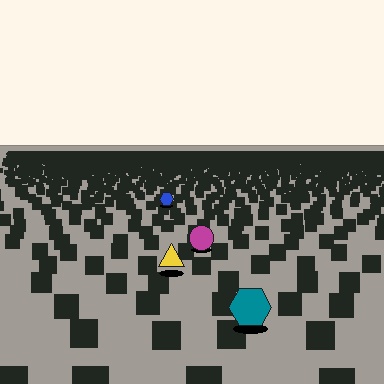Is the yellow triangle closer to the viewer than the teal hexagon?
No. The teal hexagon is closer — you can tell from the texture gradient: the ground texture is coarser near it.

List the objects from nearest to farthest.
From nearest to farthest: the teal hexagon, the yellow triangle, the magenta circle, the blue hexagon.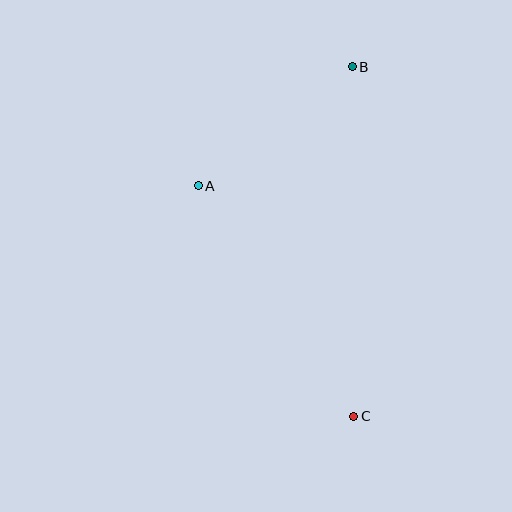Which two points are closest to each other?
Points A and B are closest to each other.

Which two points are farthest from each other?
Points B and C are farthest from each other.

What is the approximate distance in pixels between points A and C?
The distance between A and C is approximately 278 pixels.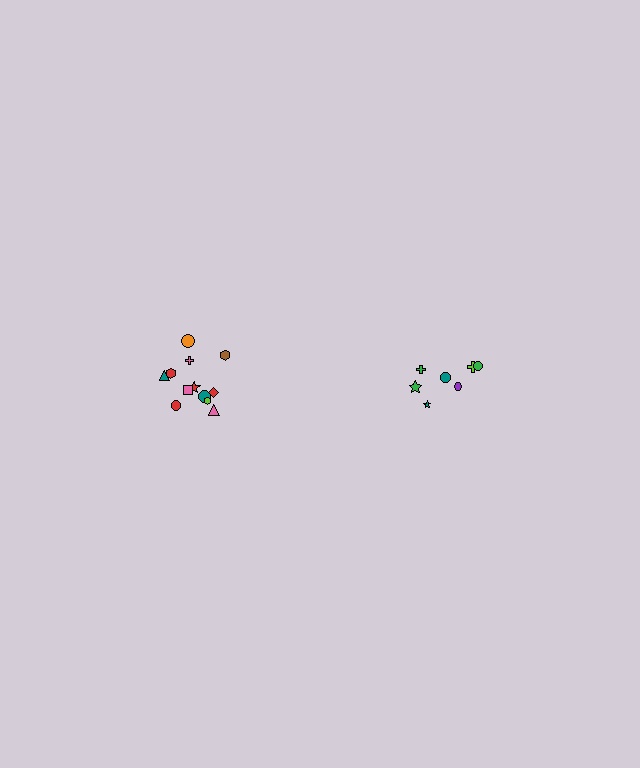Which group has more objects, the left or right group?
The left group.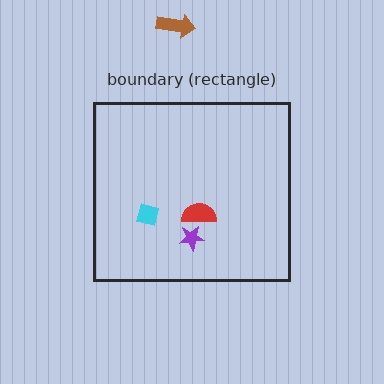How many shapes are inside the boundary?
3 inside, 1 outside.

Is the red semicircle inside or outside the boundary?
Inside.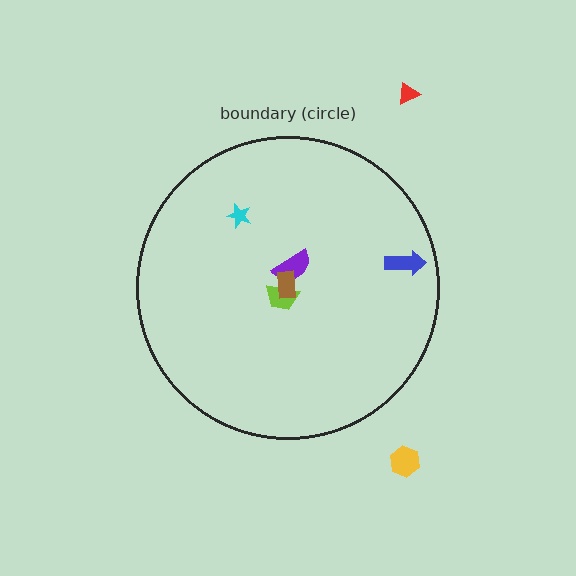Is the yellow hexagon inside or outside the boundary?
Outside.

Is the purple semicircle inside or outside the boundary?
Inside.